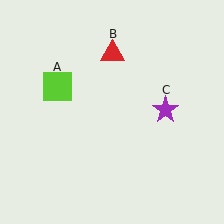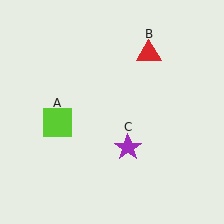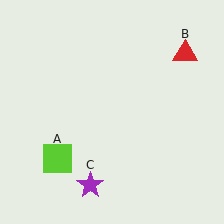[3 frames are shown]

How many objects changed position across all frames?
3 objects changed position: lime square (object A), red triangle (object B), purple star (object C).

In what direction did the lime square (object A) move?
The lime square (object A) moved down.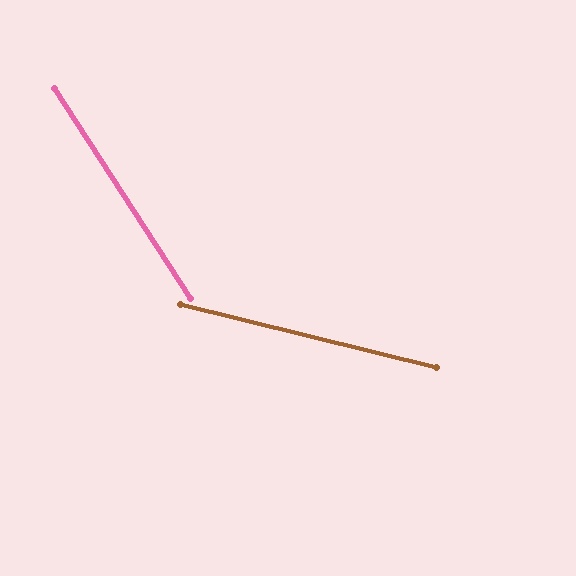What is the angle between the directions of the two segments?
Approximately 43 degrees.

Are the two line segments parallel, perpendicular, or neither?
Neither parallel nor perpendicular — they differ by about 43°.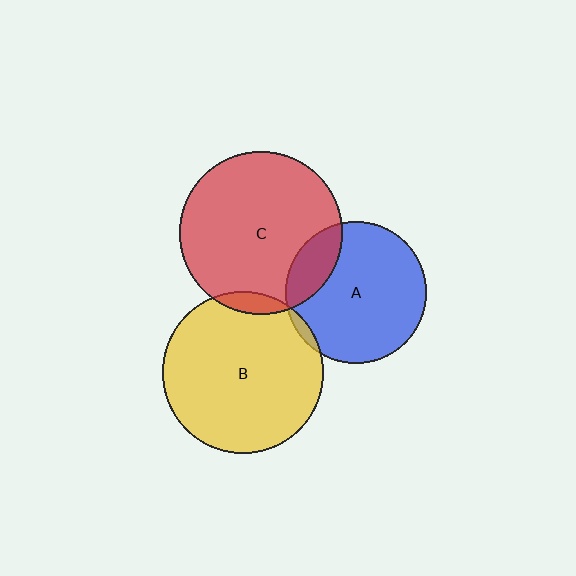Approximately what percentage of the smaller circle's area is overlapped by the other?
Approximately 15%.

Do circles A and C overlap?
Yes.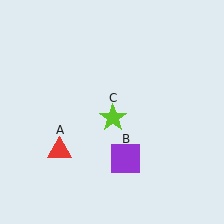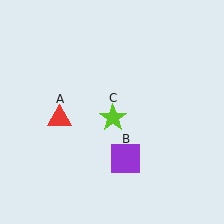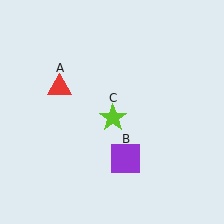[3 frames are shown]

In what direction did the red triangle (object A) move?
The red triangle (object A) moved up.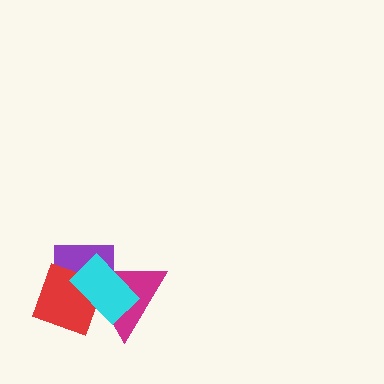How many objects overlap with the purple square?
3 objects overlap with the purple square.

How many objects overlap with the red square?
3 objects overlap with the red square.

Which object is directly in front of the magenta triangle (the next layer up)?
The red square is directly in front of the magenta triangle.